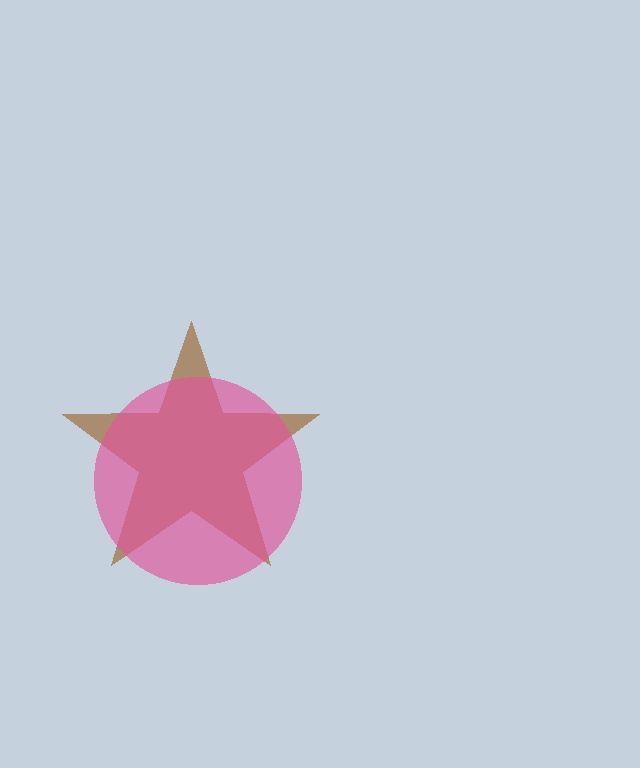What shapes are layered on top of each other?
The layered shapes are: a brown star, a pink circle.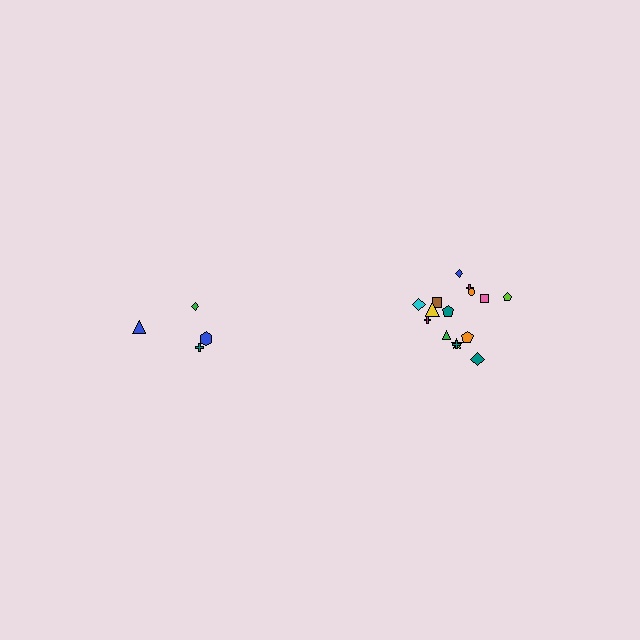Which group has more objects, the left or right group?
The right group.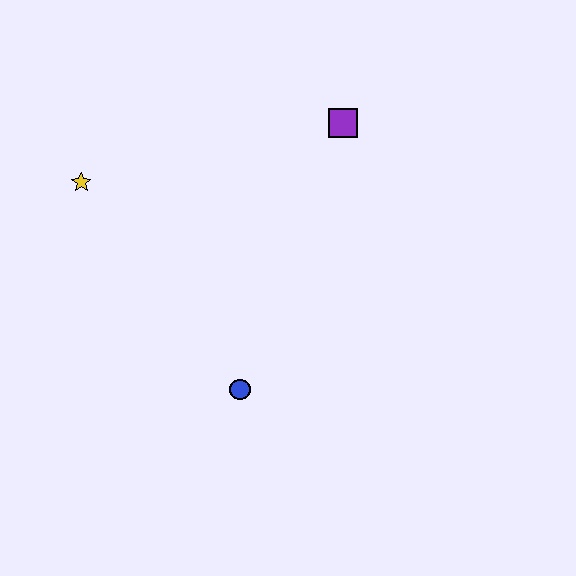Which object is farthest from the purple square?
The blue circle is farthest from the purple square.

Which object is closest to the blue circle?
The yellow star is closest to the blue circle.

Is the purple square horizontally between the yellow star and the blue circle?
No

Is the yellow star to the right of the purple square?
No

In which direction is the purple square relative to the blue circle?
The purple square is above the blue circle.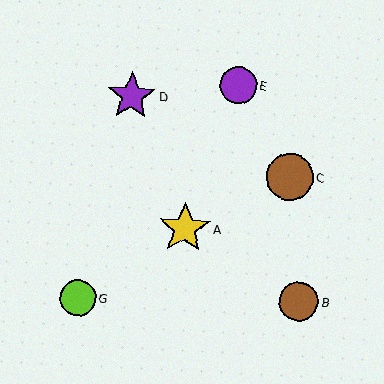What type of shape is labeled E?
Shape E is a purple circle.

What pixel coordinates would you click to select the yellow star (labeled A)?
Click at (184, 228) to select the yellow star A.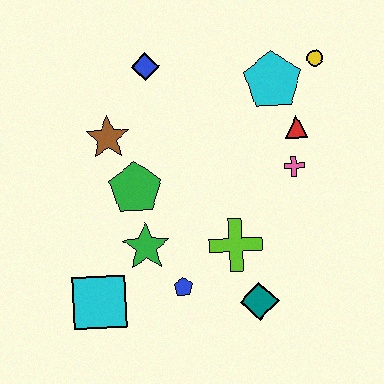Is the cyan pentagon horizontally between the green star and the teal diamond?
No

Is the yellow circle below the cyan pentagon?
No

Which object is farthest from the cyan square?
The yellow circle is farthest from the cyan square.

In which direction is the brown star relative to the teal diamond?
The brown star is above the teal diamond.